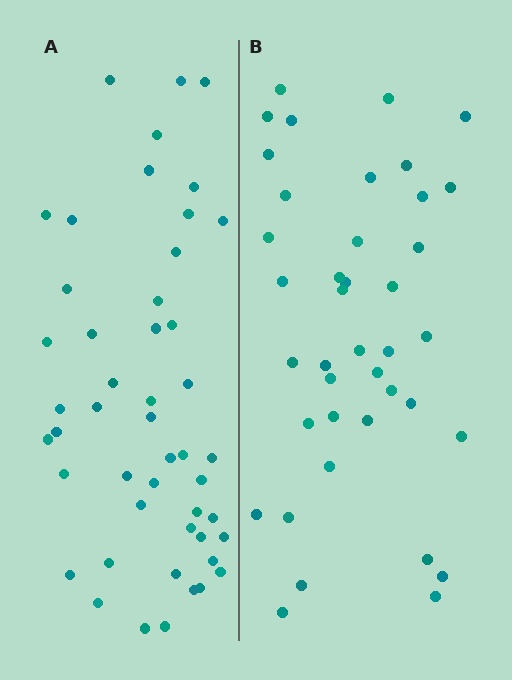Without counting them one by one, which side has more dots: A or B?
Region A (the left region) has more dots.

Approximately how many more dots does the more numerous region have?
Region A has roughly 8 or so more dots than region B.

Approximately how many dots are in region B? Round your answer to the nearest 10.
About 40 dots.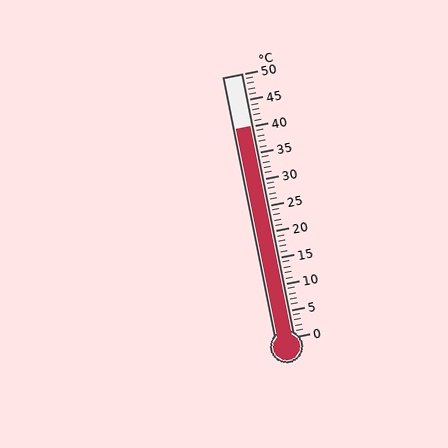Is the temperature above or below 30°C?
The temperature is above 30°C.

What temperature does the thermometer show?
The thermometer shows approximately 40°C.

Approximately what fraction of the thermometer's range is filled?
The thermometer is filled to approximately 80% of its range.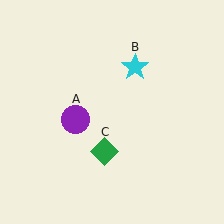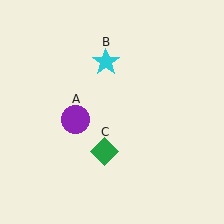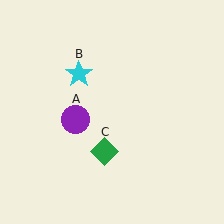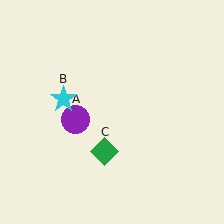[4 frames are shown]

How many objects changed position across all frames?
1 object changed position: cyan star (object B).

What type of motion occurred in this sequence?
The cyan star (object B) rotated counterclockwise around the center of the scene.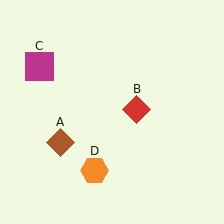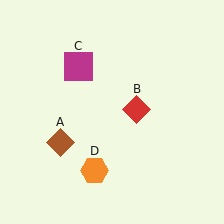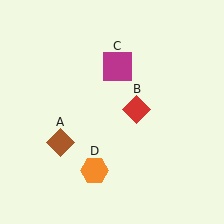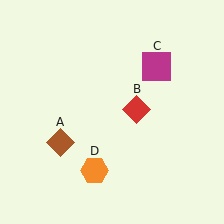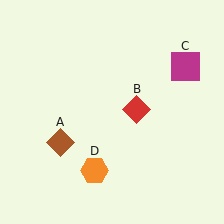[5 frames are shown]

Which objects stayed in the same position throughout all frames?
Brown diamond (object A) and red diamond (object B) and orange hexagon (object D) remained stationary.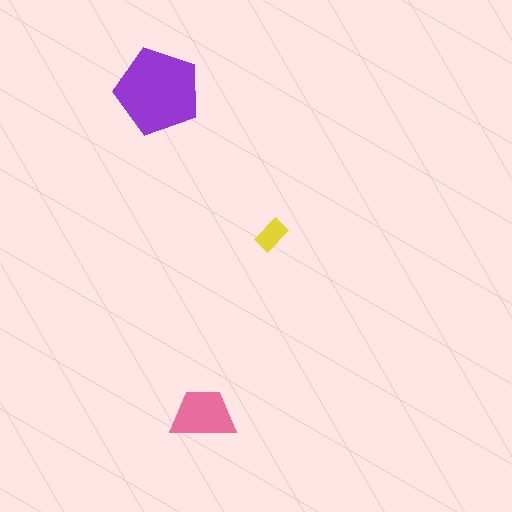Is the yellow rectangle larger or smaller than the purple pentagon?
Smaller.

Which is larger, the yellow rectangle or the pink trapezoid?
The pink trapezoid.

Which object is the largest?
The purple pentagon.